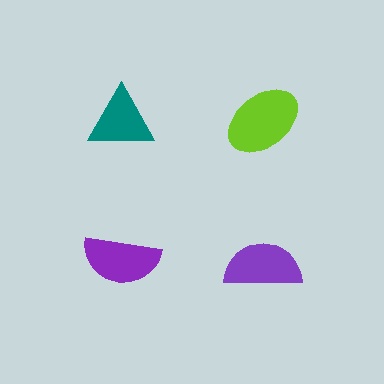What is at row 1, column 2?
A lime ellipse.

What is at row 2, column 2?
A purple semicircle.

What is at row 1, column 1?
A teal triangle.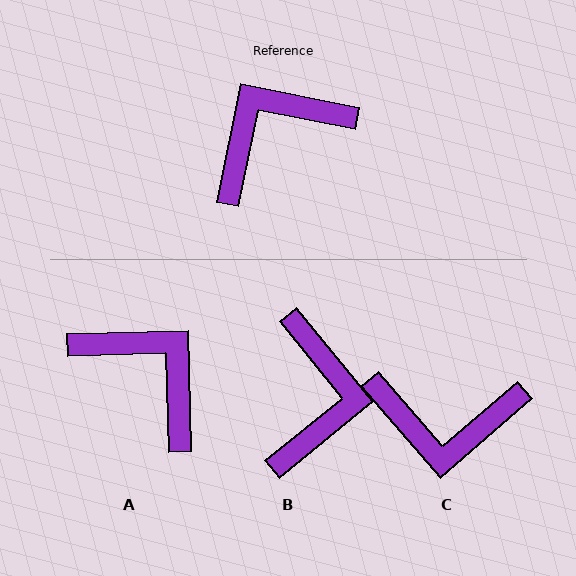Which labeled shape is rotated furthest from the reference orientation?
C, about 142 degrees away.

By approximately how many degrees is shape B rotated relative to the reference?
Approximately 130 degrees clockwise.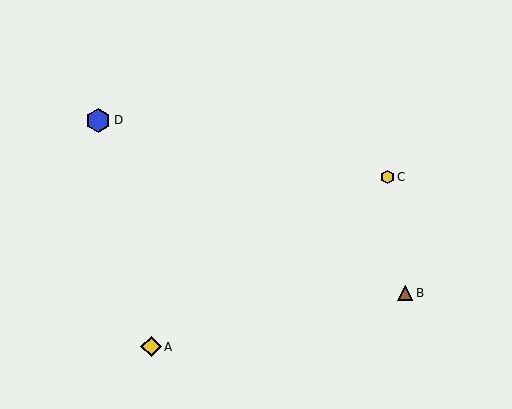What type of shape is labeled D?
Shape D is a blue hexagon.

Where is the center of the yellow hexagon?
The center of the yellow hexagon is at (387, 177).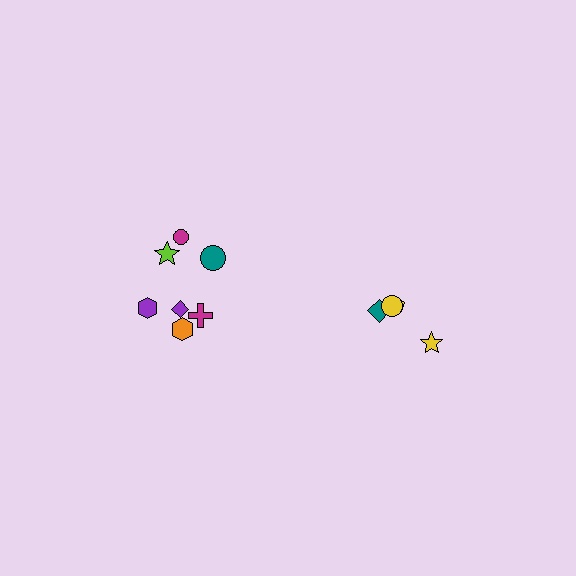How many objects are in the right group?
There are 4 objects.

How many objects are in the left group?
There are 7 objects.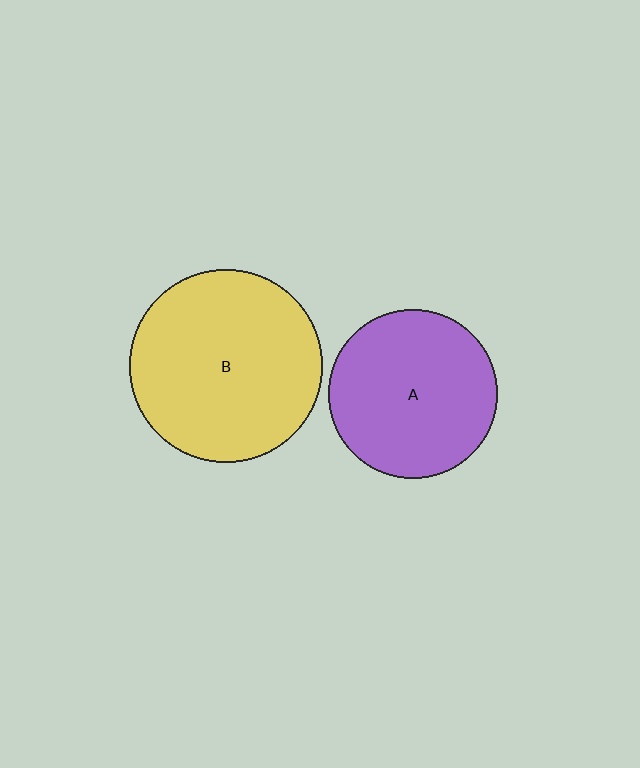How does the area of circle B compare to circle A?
Approximately 1.3 times.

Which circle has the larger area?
Circle B (yellow).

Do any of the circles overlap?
No, none of the circles overlap.